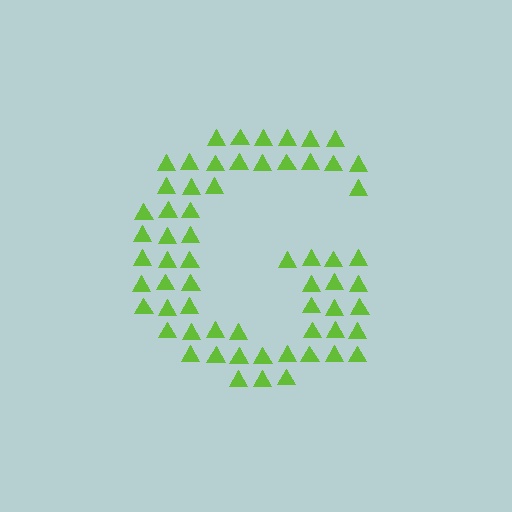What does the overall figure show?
The overall figure shows the letter G.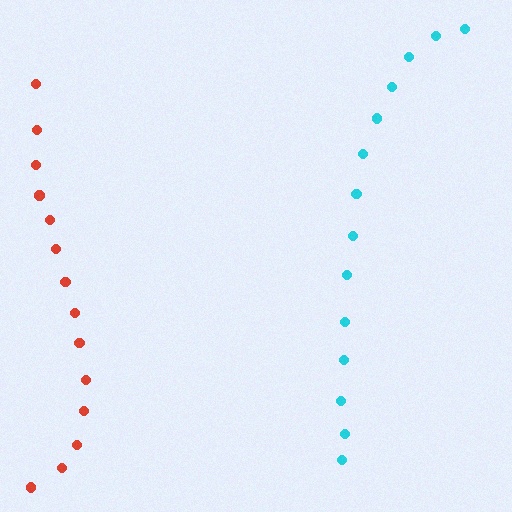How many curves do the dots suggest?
There are 2 distinct paths.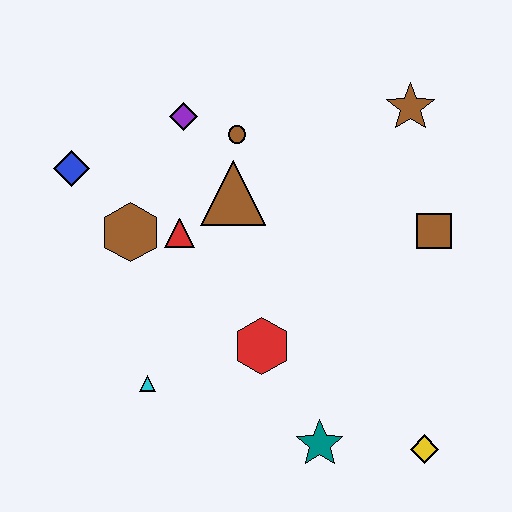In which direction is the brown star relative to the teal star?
The brown star is above the teal star.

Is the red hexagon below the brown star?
Yes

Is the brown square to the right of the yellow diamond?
Yes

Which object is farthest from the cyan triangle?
The brown star is farthest from the cyan triangle.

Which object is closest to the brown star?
The brown square is closest to the brown star.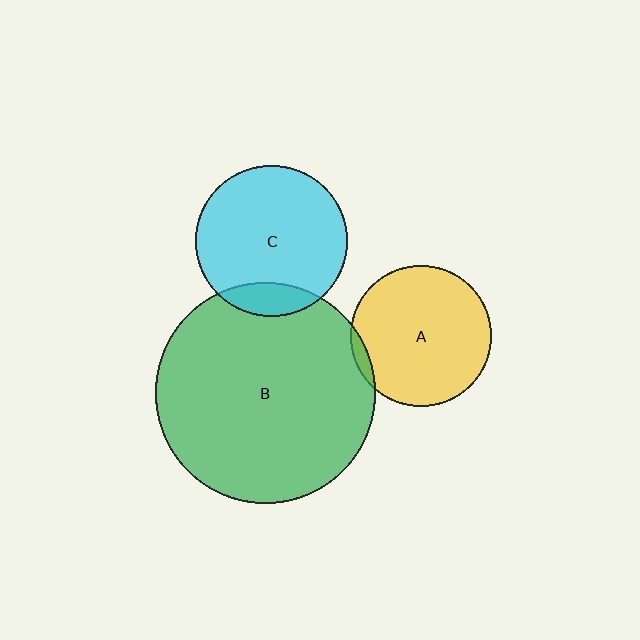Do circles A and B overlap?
Yes.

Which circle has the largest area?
Circle B (green).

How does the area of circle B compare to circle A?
Approximately 2.4 times.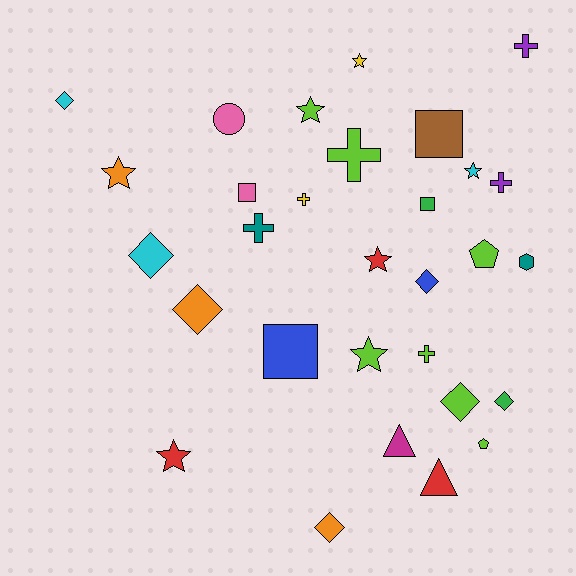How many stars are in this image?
There are 7 stars.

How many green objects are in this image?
There are 2 green objects.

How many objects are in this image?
There are 30 objects.